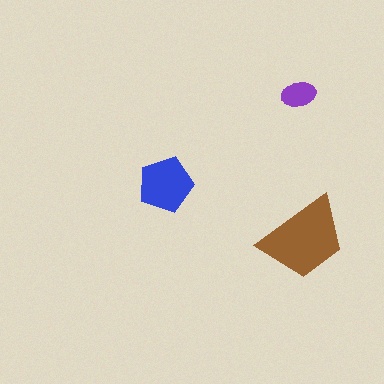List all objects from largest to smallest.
The brown trapezoid, the blue pentagon, the purple ellipse.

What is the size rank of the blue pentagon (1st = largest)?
2nd.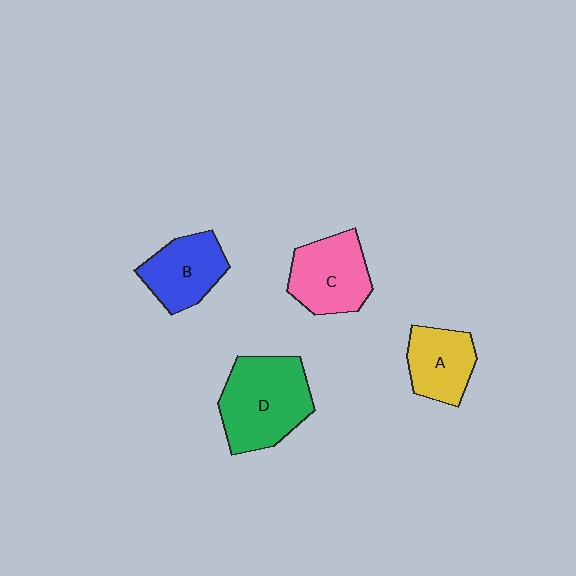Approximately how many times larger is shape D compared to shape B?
Approximately 1.5 times.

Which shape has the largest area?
Shape D (green).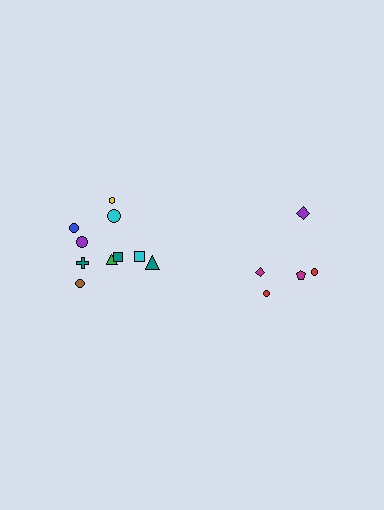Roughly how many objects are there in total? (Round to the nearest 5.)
Roughly 15 objects in total.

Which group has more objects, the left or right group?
The left group.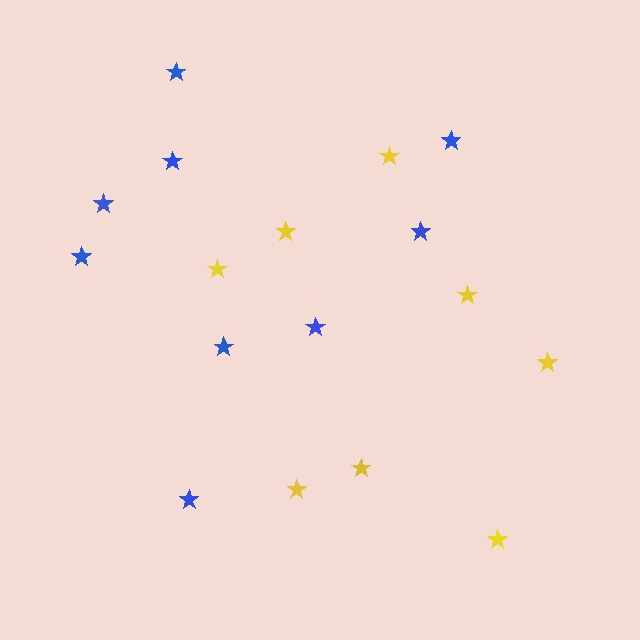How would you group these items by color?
There are 2 groups: one group of yellow stars (8) and one group of blue stars (9).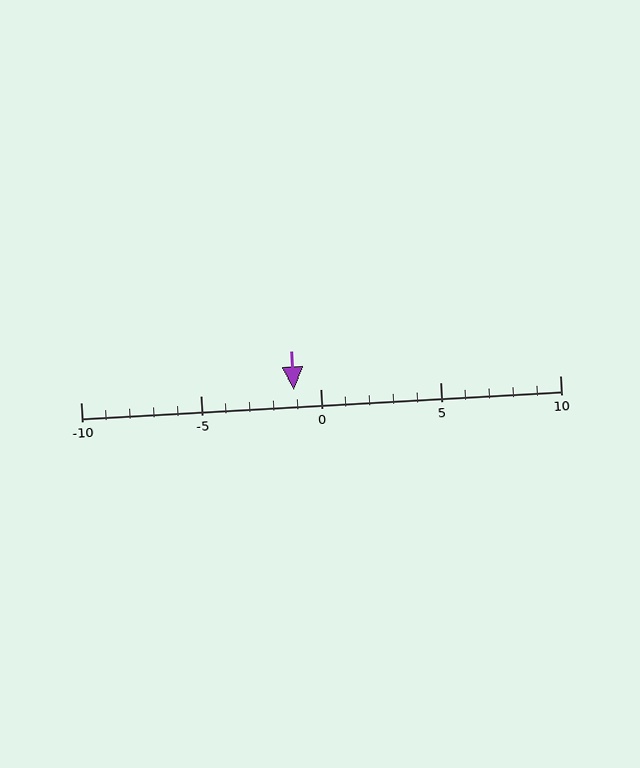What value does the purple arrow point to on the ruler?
The purple arrow points to approximately -1.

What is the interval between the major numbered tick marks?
The major tick marks are spaced 5 units apart.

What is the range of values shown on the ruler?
The ruler shows values from -10 to 10.